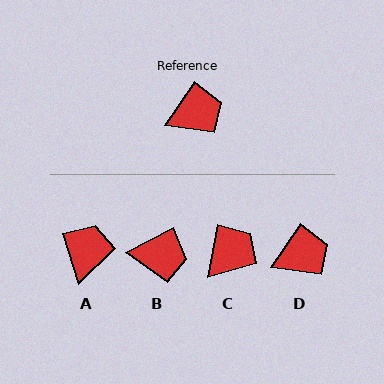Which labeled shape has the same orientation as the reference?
D.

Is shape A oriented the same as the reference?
No, it is off by about 52 degrees.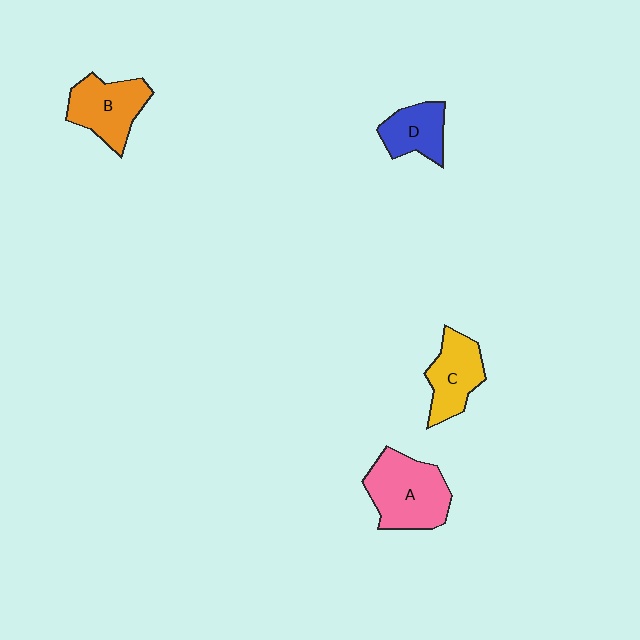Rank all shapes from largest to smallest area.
From largest to smallest: A (pink), B (orange), C (yellow), D (blue).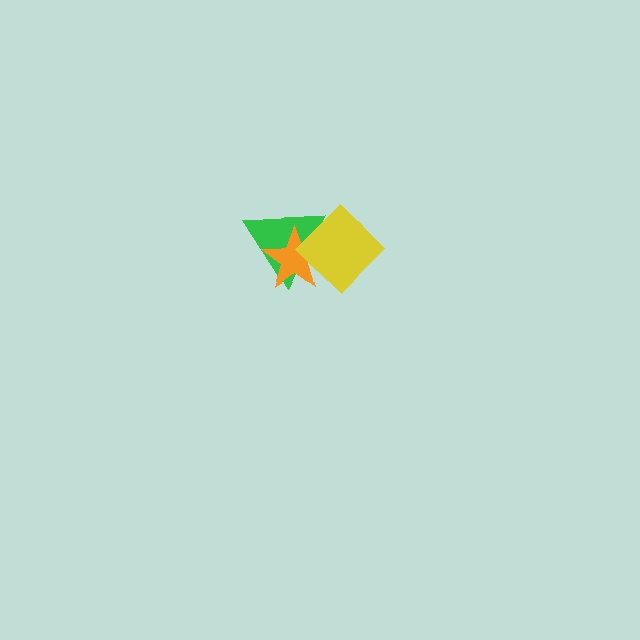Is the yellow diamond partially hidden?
No, no other shape covers it.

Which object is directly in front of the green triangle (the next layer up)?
The orange star is directly in front of the green triangle.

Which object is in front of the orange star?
The yellow diamond is in front of the orange star.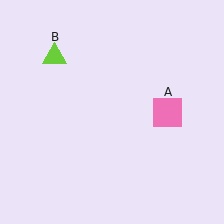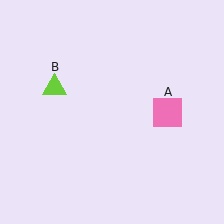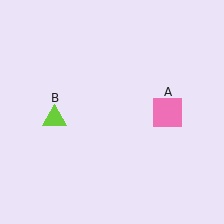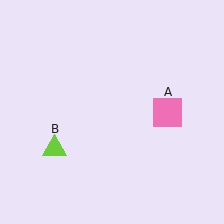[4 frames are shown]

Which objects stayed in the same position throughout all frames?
Pink square (object A) remained stationary.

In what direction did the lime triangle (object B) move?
The lime triangle (object B) moved down.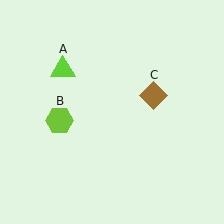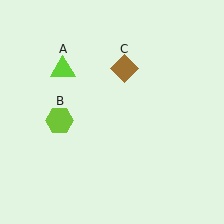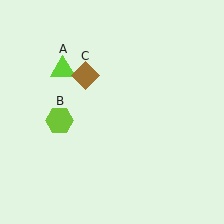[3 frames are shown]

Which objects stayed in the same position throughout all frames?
Lime triangle (object A) and lime hexagon (object B) remained stationary.